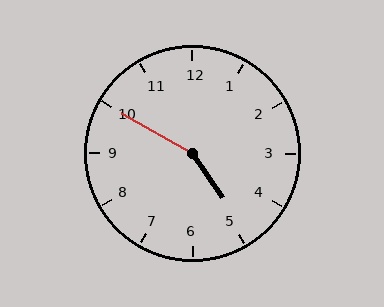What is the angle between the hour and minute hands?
Approximately 155 degrees.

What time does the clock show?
4:50.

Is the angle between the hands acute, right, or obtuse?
It is obtuse.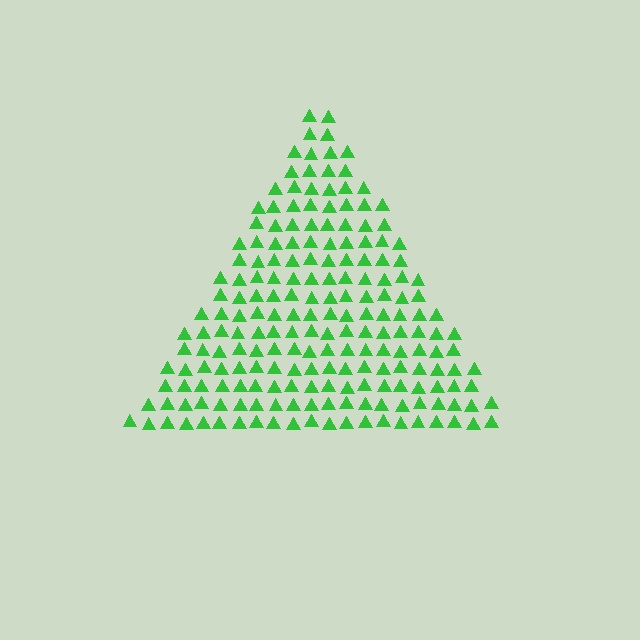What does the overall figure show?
The overall figure shows a triangle.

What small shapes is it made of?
It is made of small triangles.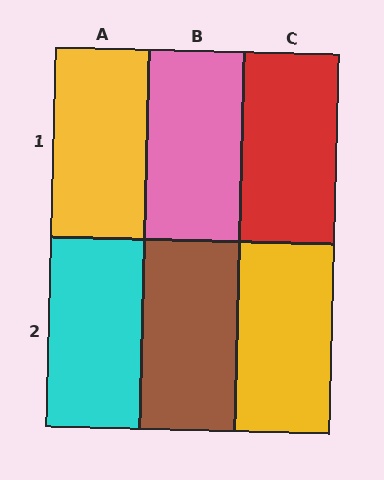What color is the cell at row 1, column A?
Yellow.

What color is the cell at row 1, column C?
Red.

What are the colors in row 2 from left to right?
Cyan, brown, yellow.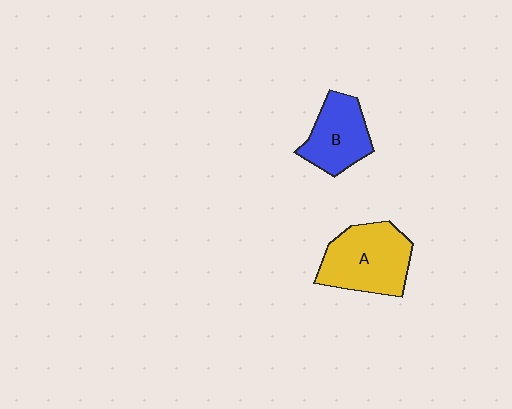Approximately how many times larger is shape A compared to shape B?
Approximately 1.4 times.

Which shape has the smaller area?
Shape B (blue).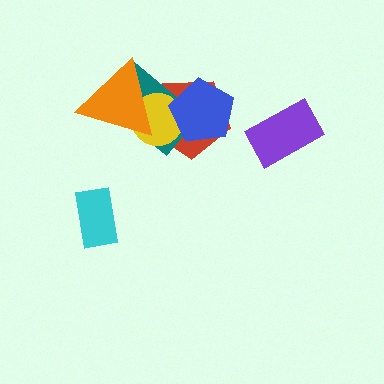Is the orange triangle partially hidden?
No, no other shape covers it.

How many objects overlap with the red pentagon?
4 objects overlap with the red pentagon.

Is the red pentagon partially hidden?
Yes, it is partially covered by another shape.